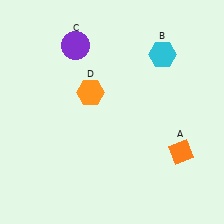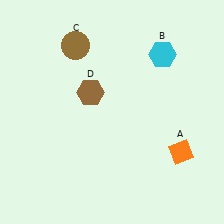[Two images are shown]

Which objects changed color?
C changed from purple to brown. D changed from orange to brown.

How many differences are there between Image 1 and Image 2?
There are 2 differences between the two images.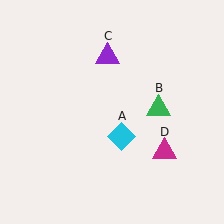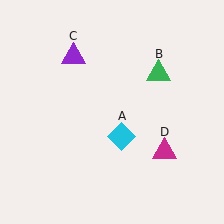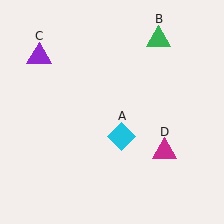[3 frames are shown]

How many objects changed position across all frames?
2 objects changed position: green triangle (object B), purple triangle (object C).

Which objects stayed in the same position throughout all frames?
Cyan diamond (object A) and magenta triangle (object D) remained stationary.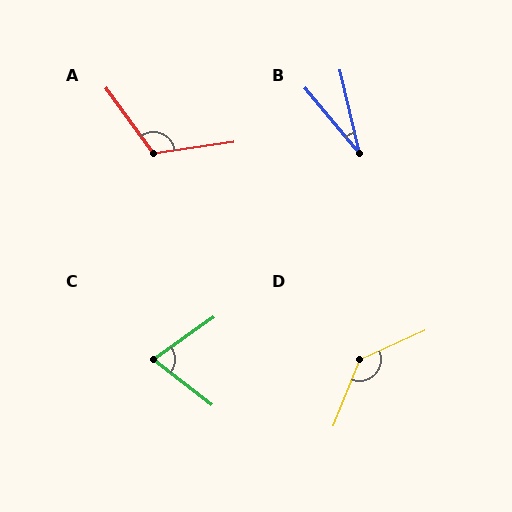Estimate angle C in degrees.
Approximately 72 degrees.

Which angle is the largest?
D, at approximately 135 degrees.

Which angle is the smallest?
B, at approximately 26 degrees.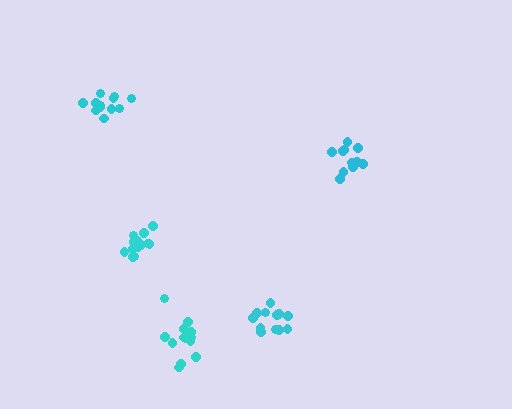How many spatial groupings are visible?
There are 5 spatial groupings.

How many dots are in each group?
Group 1: 12 dots, Group 2: 13 dots, Group 3: 12 dots, Group 4: 12 dots, Group 5: 14 dots (63 total).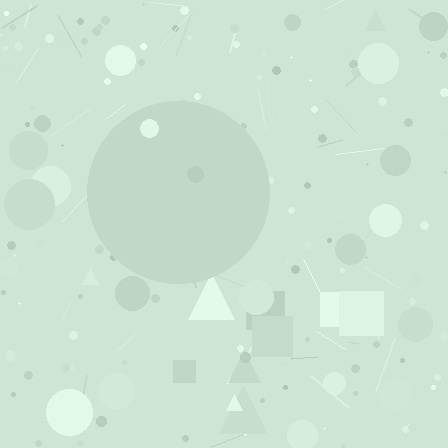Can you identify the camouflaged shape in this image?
The camouflaged shape is a circle.